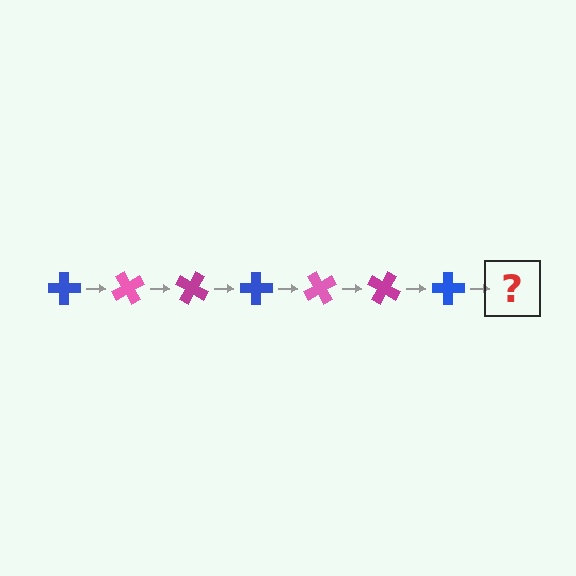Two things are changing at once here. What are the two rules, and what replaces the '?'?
The two rules are that it rotates 60 degrees each step and the color cycles through blue, pink, and magenta. The '?' should be a pink cross, rotated 420 degrees from the start.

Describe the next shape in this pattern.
It should be a pink cross, rotated 420 degrees from the start.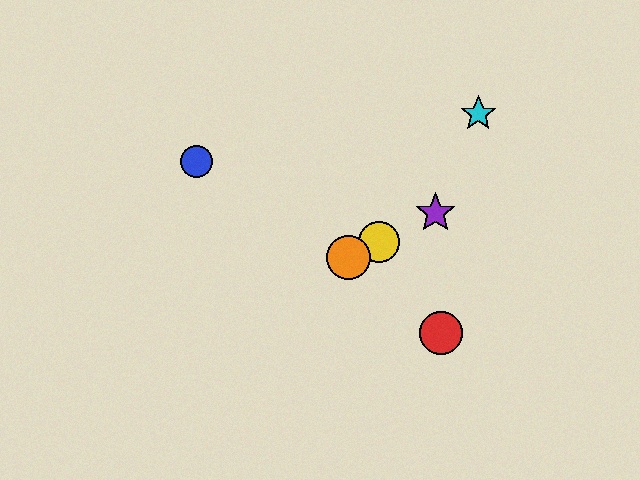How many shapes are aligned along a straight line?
4 shapes (the green star, the yellow circle, the purple star, the orange circle) are aligned along a straight line.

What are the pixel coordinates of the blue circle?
The blue circle is at (197, 161).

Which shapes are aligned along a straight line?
The green star, the yellow circle, the purple star, the orange circle are aligned along a straight line.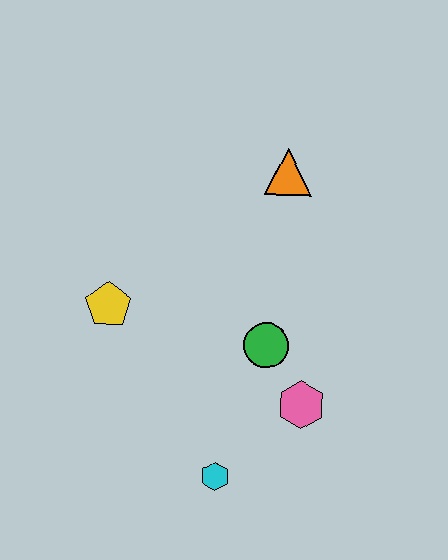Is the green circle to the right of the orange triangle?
No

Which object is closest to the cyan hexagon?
The pink hexagon is closest to the cyan hexagon.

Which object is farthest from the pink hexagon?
The orange triangle is farthest from the pink hexagon.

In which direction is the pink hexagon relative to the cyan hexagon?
The pink hexagon is to the right of the cyan hexagon.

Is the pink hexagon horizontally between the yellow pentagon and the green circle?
No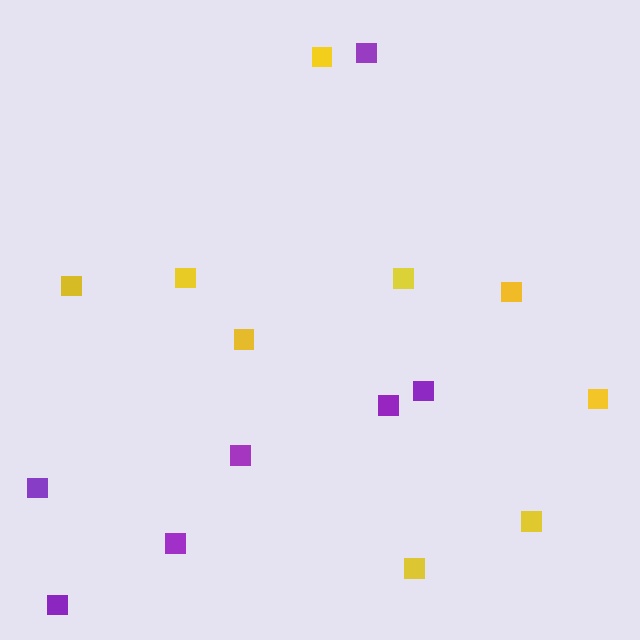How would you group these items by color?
There are 2 groups: one group of yellow squares (9) and one group of purple squares (7).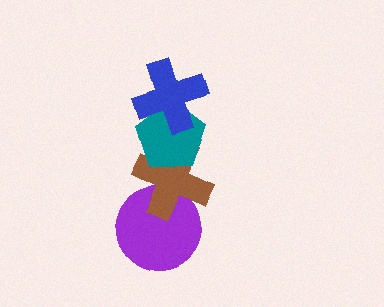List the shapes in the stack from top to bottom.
From top to bottom: the blue cross, the teal pentagon, the brown cross, the purple circle.